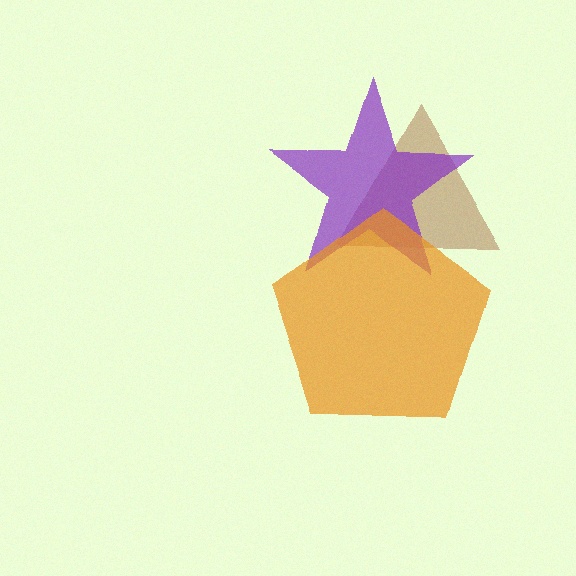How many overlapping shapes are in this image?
There are 3 overlapping shapes in the image.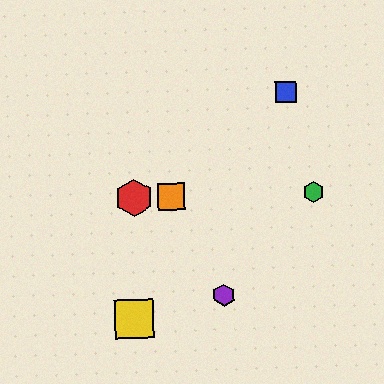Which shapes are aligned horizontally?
The red hexagon, the green hexagon, the orange square are aligned horizontally.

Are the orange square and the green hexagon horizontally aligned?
Yes, both are at y≈197.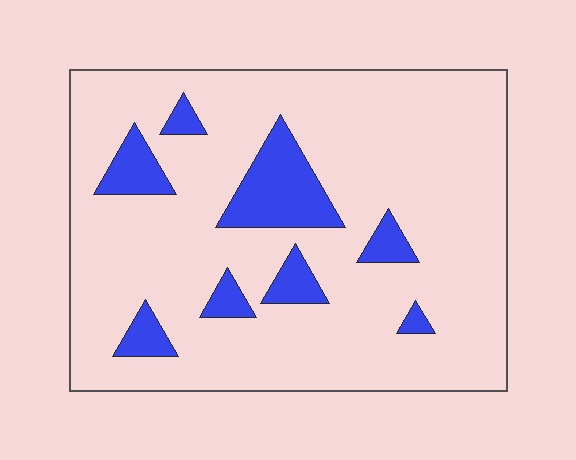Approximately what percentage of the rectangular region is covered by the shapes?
Approximately 15%.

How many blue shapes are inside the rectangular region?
8.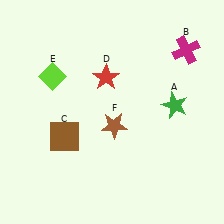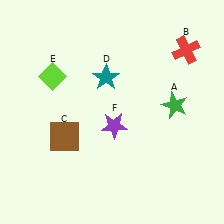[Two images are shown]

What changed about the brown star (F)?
In Image 1, F is brown. In Image 2, it changed to purple.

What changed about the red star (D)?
In Image 1, D is red. In Image 2, it changed to teal.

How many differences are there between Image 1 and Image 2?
There are 3 differences between the two images.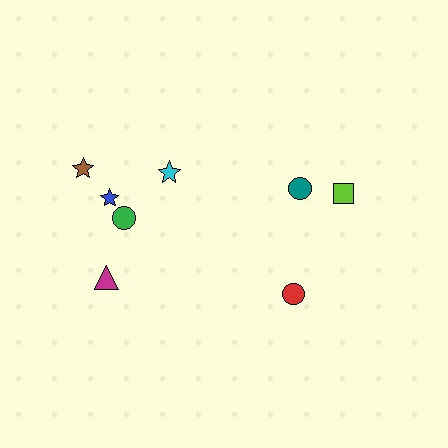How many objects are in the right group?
There are 3 objects.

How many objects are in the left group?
There are 5 objects.